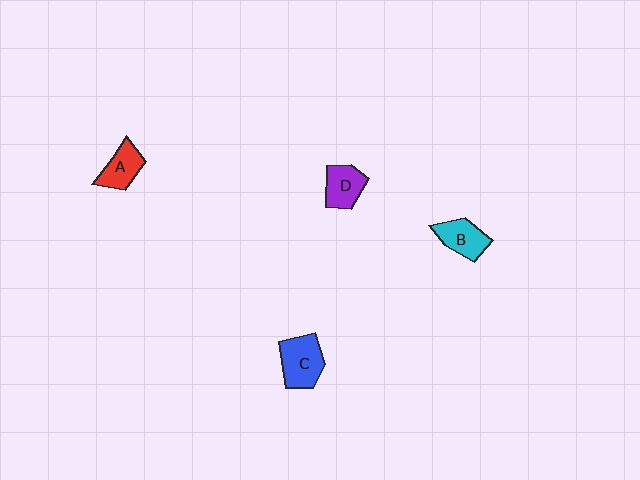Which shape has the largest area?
Shape C (blue).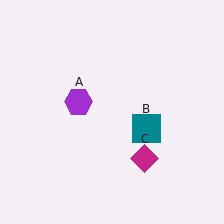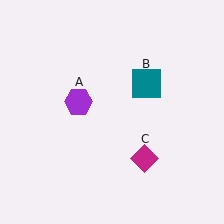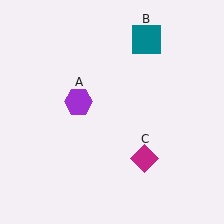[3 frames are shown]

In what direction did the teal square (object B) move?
The teal square (object B) moved up.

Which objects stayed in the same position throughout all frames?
Purple hexagon (object A) and magenta diamond (object C) remained stationary.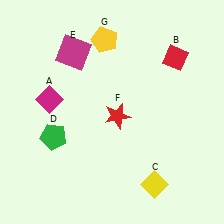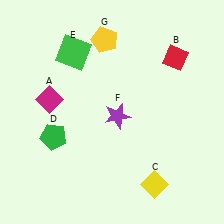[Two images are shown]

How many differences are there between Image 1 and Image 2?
There are 2 differences between the two images.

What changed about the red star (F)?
In Image 1, F is red. In Image 2, it changed to purple.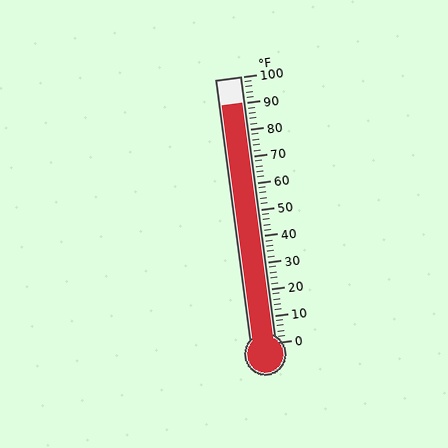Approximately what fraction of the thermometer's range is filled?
The thermometer is filled to approximately 90% of its range.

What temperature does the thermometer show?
The thermometer shows approximately 90°F.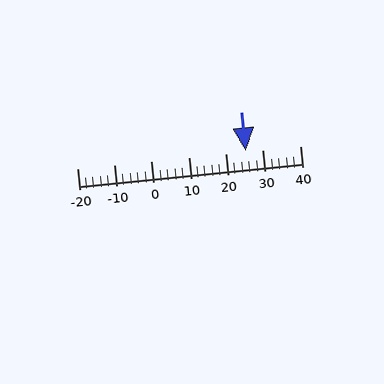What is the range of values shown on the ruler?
The ruler shows values from -20 to 40.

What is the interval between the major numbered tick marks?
The major tick marks are spaced 10 units apart.